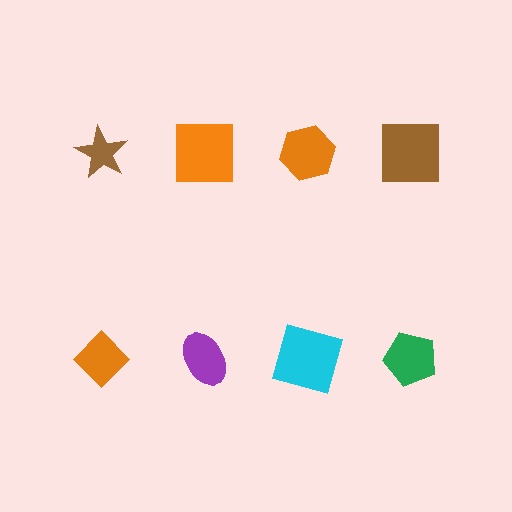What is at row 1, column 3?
An orange hexagon.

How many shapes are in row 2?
4 shapes.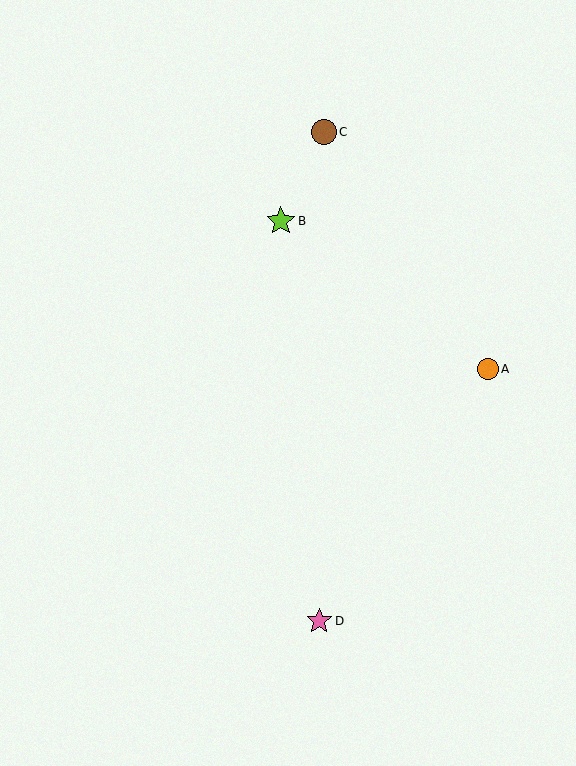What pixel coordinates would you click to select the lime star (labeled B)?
Click at (281, 221) to select the lime star B.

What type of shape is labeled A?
Shape A is an orange circle.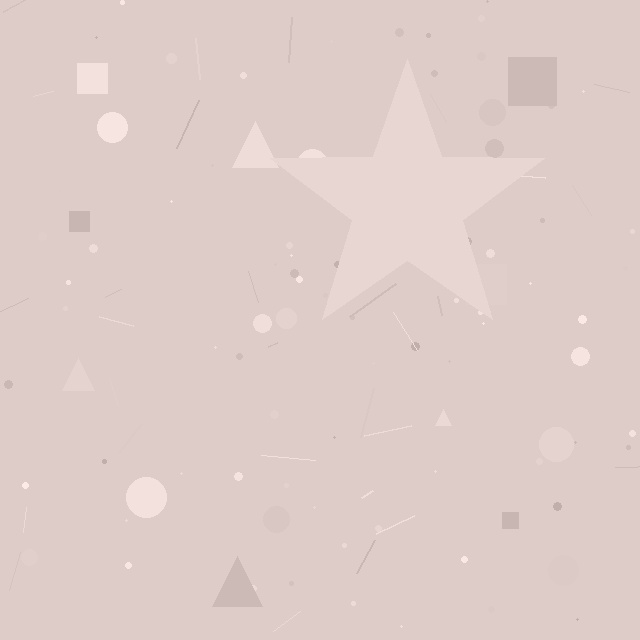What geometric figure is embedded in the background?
A star is embedded in the background.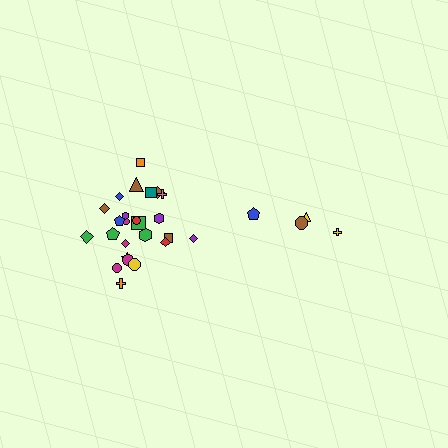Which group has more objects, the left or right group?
The left group.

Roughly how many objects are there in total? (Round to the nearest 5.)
Roughly 30 objects in total.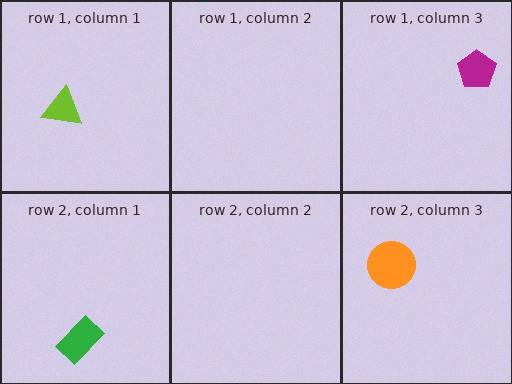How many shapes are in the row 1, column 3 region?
1.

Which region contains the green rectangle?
The row 2, column 1 region.